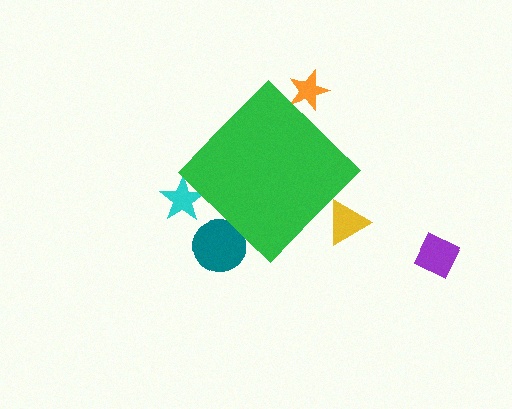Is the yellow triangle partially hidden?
Yes, the yellow triangle is partially hidden behind the green diamond.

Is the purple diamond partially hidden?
No, the purple diamond is fully visible.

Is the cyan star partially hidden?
Yes, the cyan star is partially hidden behind the green diamond.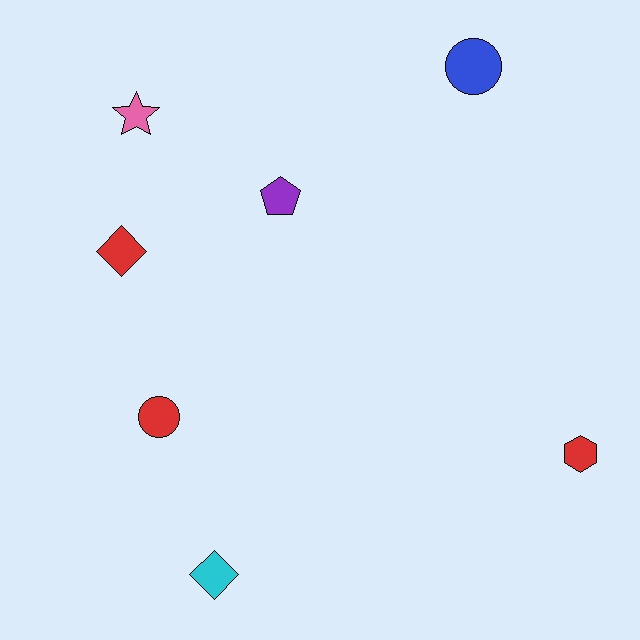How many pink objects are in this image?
There is 1 pink object.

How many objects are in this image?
There are 7 objects.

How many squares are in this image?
There are no squares.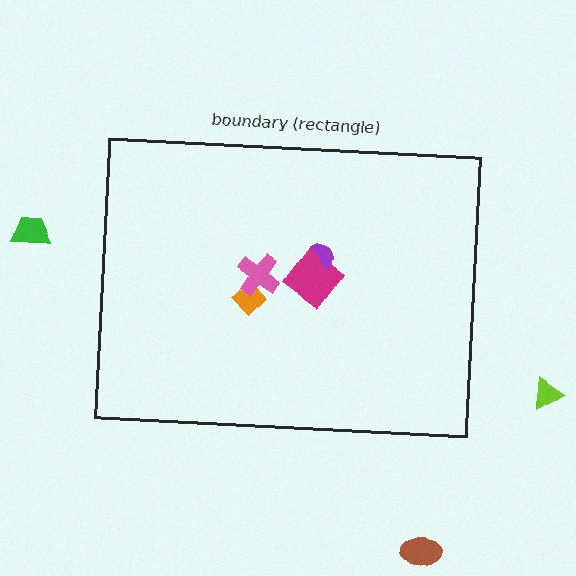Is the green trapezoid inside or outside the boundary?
Outside.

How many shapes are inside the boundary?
4 inside, 3 outside.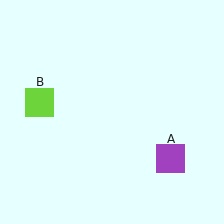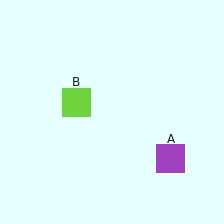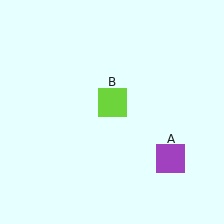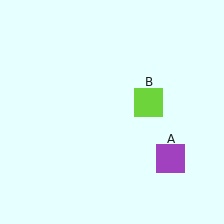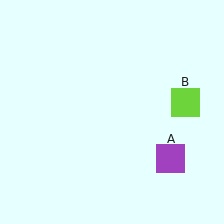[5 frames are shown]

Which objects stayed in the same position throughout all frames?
Purple square (object A) remained stationary.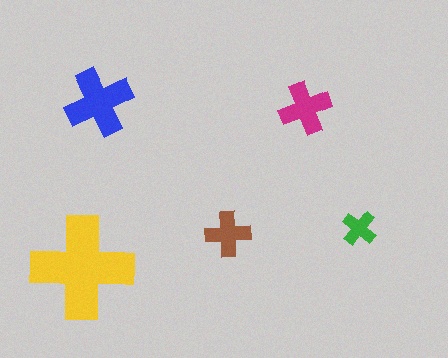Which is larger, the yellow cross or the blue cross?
The yellow one.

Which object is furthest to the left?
The yellow cross is leftmost.